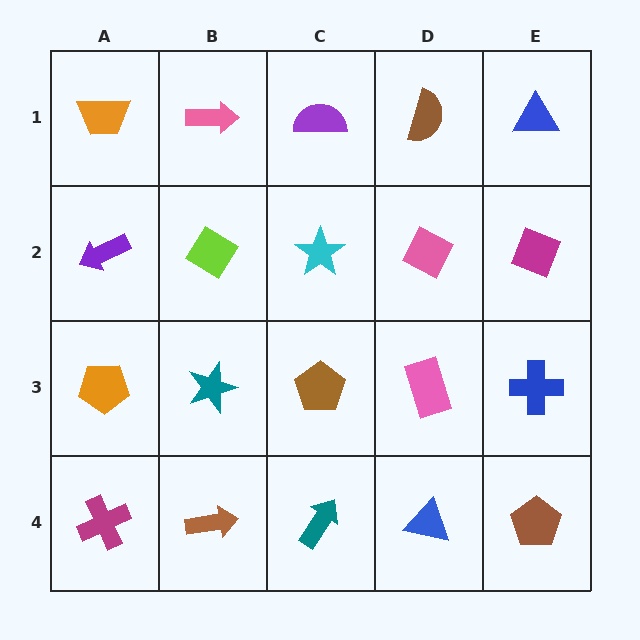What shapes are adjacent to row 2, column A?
An orange trapezoid (row 1, column A), an orange pentagon (row 3, column A), a lime diamond (row 2, column B).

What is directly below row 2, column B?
A teal star.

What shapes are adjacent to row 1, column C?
A cyan star (row 2, column C), a pink arrow (row 1, column B), a brown semicircle (row 1, column D).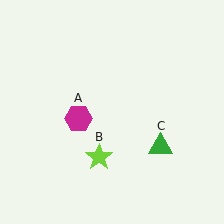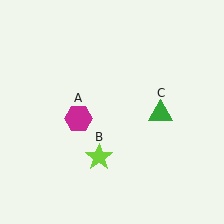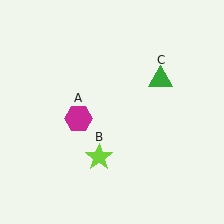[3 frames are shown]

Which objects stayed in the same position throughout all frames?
Magenta hexagon (object A) and lime star (object B) remained stationary.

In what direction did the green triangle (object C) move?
The green triangle (object C) moved up.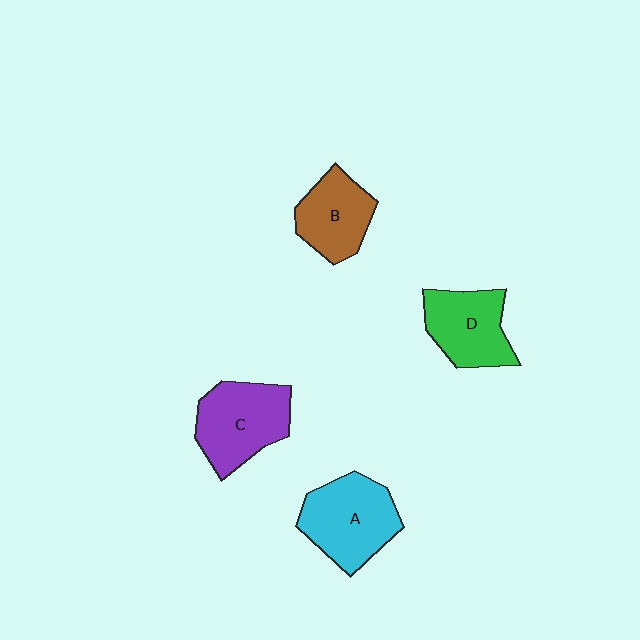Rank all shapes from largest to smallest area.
From largest to smallest: A (cyan), C (purple), D (green), B (brown).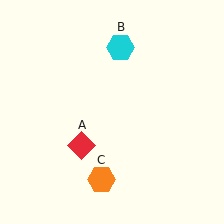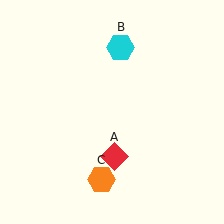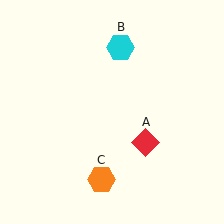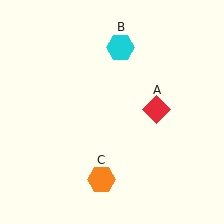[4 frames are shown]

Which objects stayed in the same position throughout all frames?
Cyan hexagon (object B) and orange hexagon (object C) remained stationary.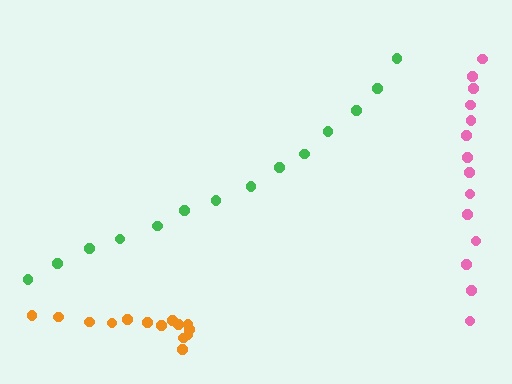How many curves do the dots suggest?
There are 3 distinct paths.